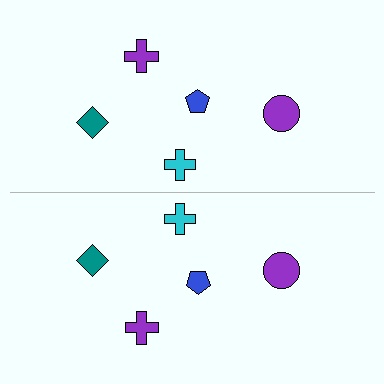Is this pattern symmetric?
Yes, this pattern has bilateral (reflection) symmetry.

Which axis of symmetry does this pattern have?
The pattern has a horizontal axis of symmetry running through the center of the image.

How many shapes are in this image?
There are 10 shapes in this image.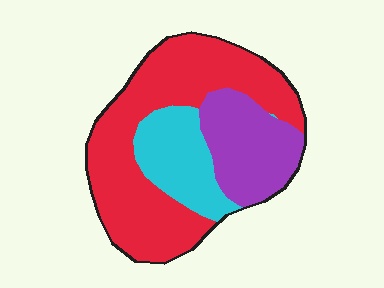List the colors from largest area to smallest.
From largest to smallest: red, purple, cyan.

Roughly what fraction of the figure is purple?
Purple takes up about one quarter (1/4) of the figure.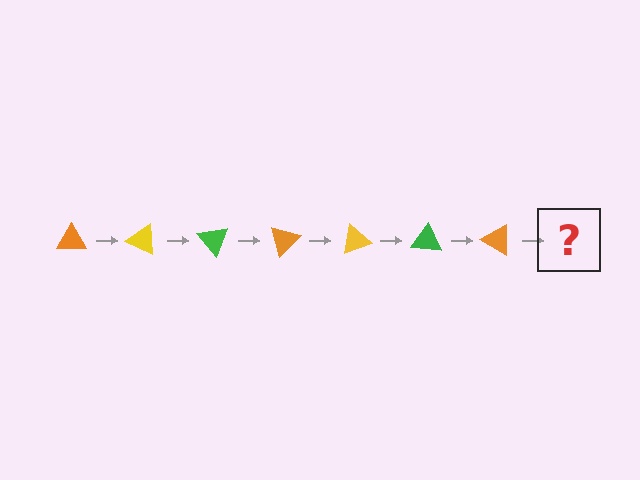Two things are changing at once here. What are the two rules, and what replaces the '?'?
The two rules are that it rotates 25 degrees each step and the color cycles through orange, yellow, and green. The '?' should be a yellow triangle, rotated 175 degrees from the start.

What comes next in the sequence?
The next element should be a yellow triangle, rotated 175 degrees from the start.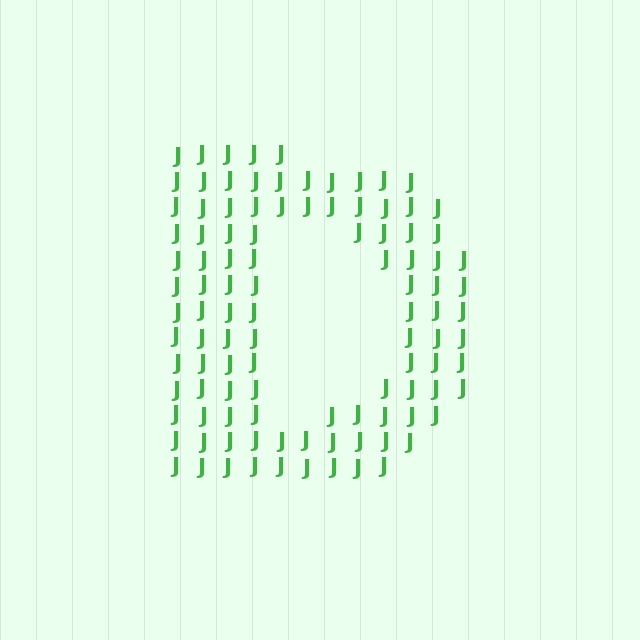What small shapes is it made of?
It is made of small letter J's.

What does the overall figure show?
The overall figure shows the letter D.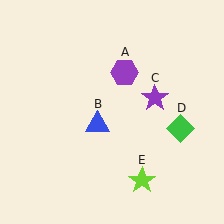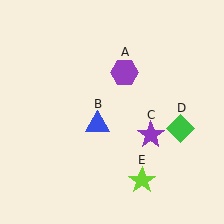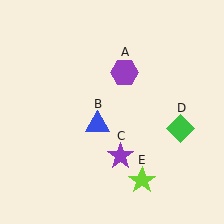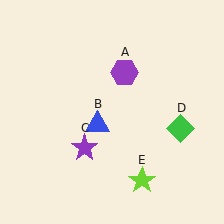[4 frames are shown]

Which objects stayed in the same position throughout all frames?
Purple hexagon (object A) and blue triangle (object B) and green diamond (object D) and lime star (object E) remained stationary.